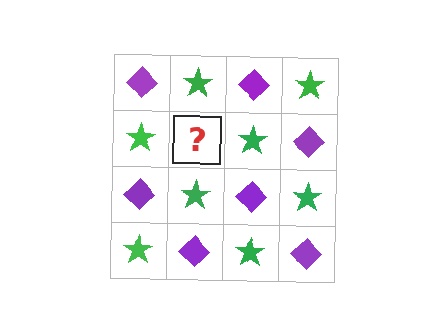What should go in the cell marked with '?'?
The missing cell should contain a purple diamond.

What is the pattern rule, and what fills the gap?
The rule is that it alternates purple diamond and green star in a checkerboard pattern. The gap should be filled with a purple diamond.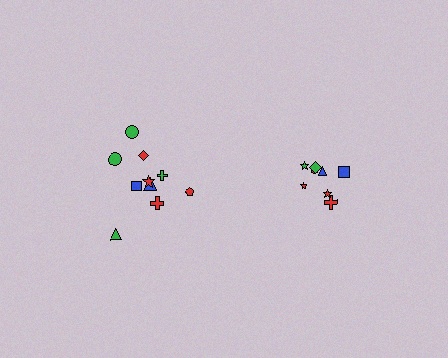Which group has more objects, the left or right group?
The left group.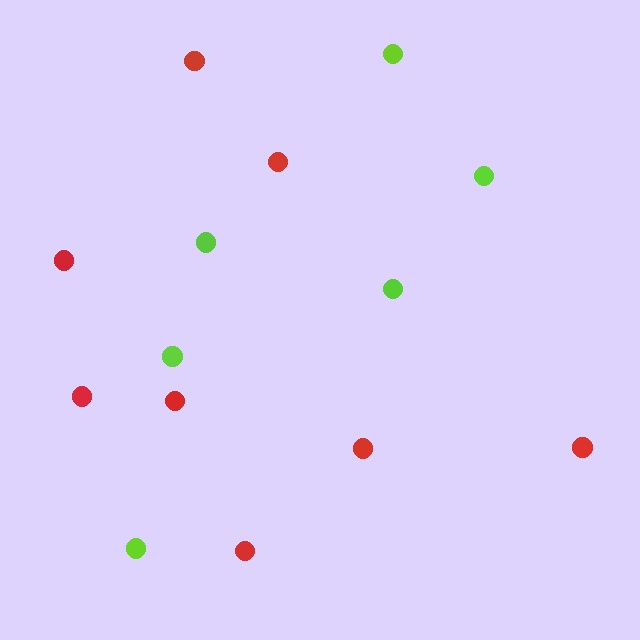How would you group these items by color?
There are 2 groups: one group of lime circles (6) and one group of red circles (8).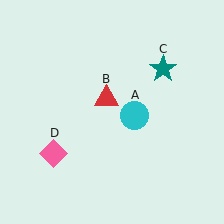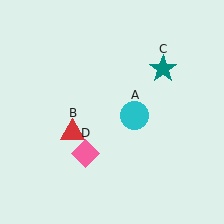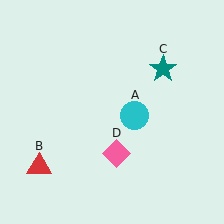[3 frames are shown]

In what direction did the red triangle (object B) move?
The red triangle (object B) moved down and to the left.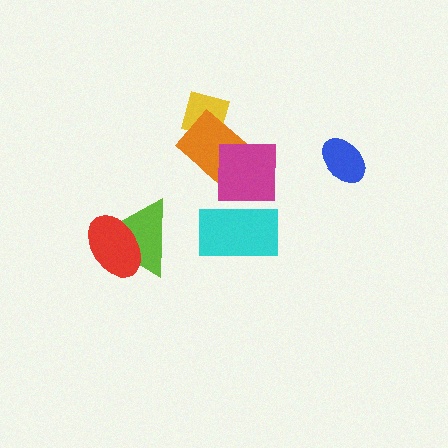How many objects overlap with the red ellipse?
1 object overlaps with the red ellipse.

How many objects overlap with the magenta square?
2 objects overlap with the magenta square.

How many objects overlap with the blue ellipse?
0 objects overlap with the blue ellipse.